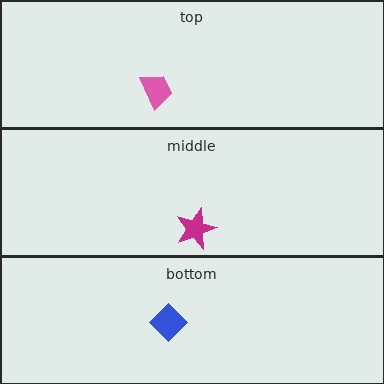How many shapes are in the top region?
1.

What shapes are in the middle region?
The magenta star.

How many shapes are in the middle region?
1.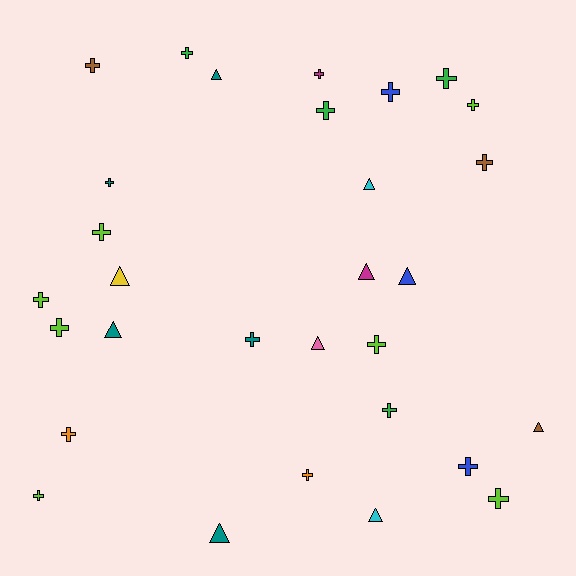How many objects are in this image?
There are 30 objects.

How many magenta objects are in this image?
There are 2 magenta objects.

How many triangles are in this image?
There are 10 triangles.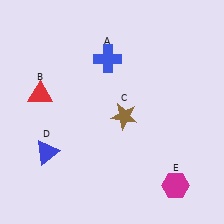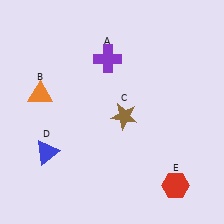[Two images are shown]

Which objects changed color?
A changed from blue to purple. B changed from red to orange. E changed from magenta to red.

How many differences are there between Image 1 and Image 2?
There are 3 differences between the two images.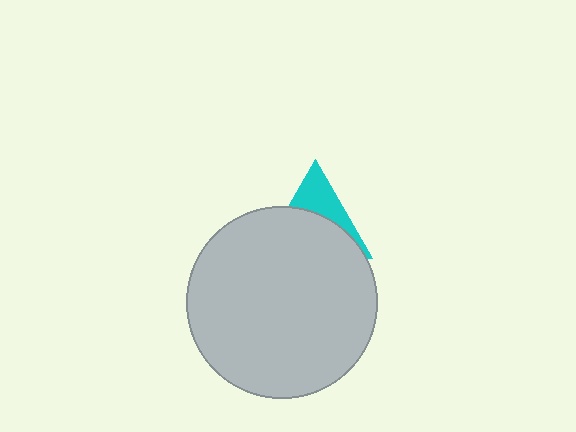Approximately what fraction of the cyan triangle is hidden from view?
Roughly 64% of the cyan triangle is hidden behind the light gray circle.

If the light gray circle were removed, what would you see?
You would see the complete cyan triangle.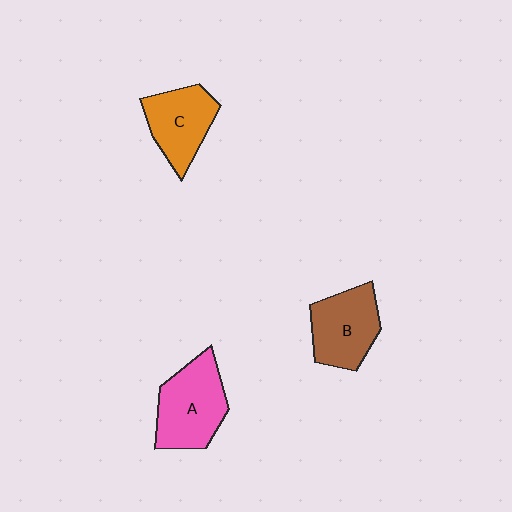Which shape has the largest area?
Shape A (pink).